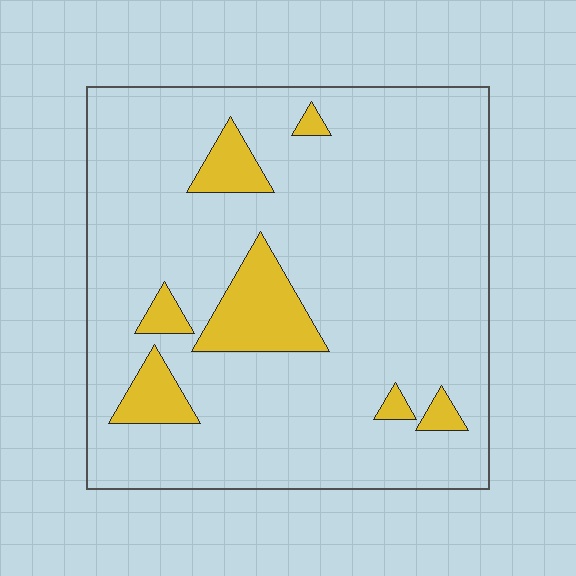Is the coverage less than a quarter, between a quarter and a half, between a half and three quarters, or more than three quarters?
Less than a quarter.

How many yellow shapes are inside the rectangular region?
7.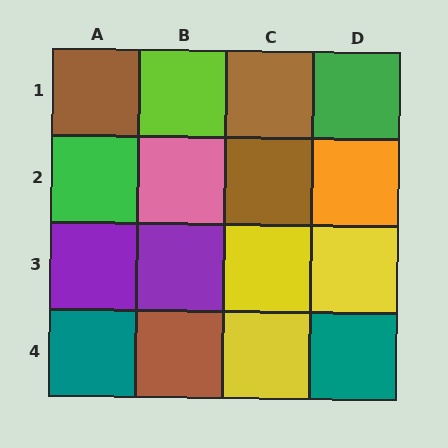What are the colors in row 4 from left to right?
Teal, brown, yellow, teal.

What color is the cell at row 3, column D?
Yellow.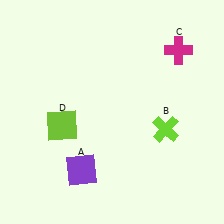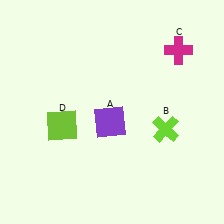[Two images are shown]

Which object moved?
The purple square (A) moved up.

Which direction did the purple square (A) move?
The purple square (A) moved up.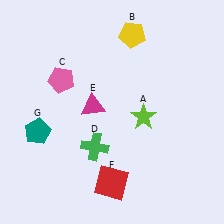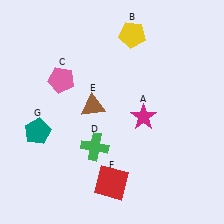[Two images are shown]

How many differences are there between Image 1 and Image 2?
There are 2 differences between the two images.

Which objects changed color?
A changed from lime to magenta. E changed from magenta to brown.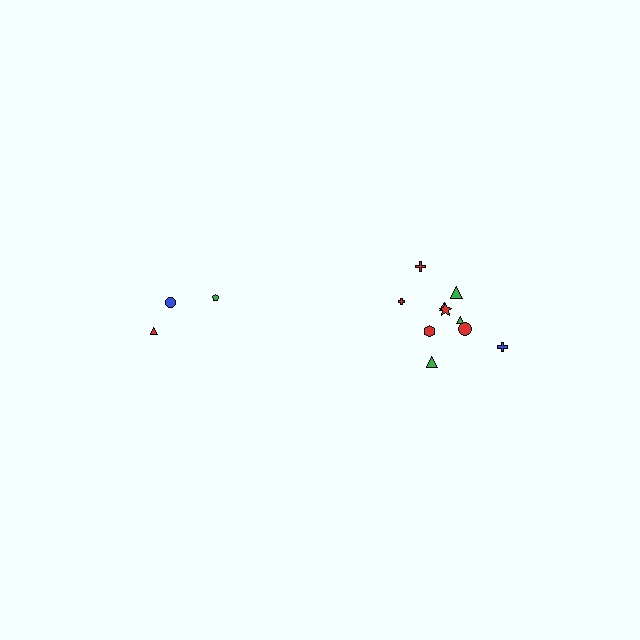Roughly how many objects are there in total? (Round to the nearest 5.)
Roughly 15 objects in total.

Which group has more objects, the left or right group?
The right group.